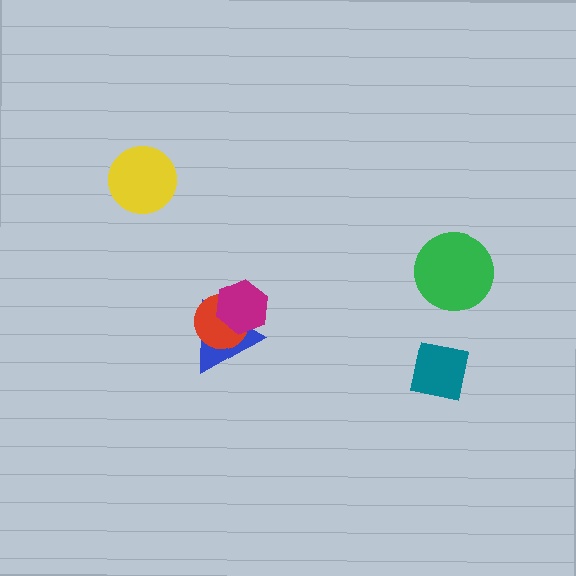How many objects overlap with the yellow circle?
0 objects overlap with the yellow circle.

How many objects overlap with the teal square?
0 objects overlap with the teal square.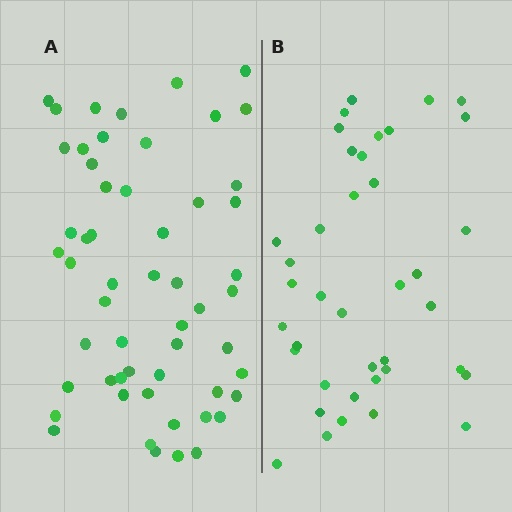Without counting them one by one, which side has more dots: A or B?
Region A (the left region) has more dots.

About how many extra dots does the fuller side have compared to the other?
Region A has approximately 15 more dots than region B.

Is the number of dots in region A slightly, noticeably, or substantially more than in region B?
Region A has noticeably more, but not dramatically so. The ratio is roughly 1.4 to 1.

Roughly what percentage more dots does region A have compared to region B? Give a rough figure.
About 40% more.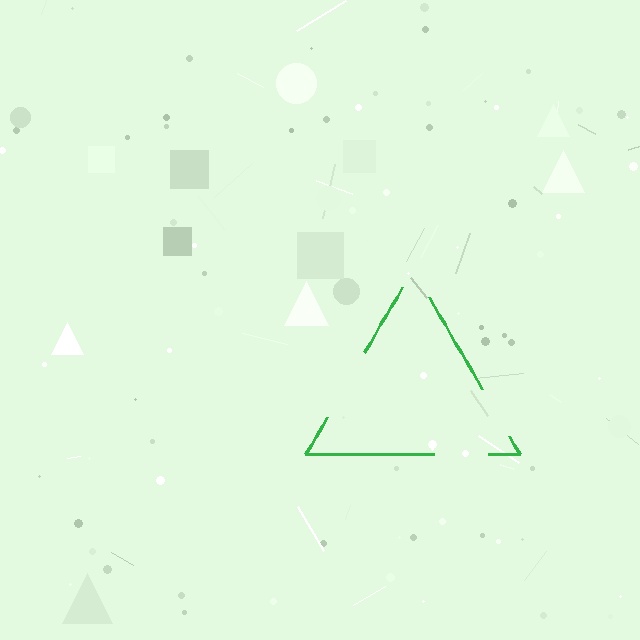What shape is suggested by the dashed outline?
The dashed outline suggests a triangle.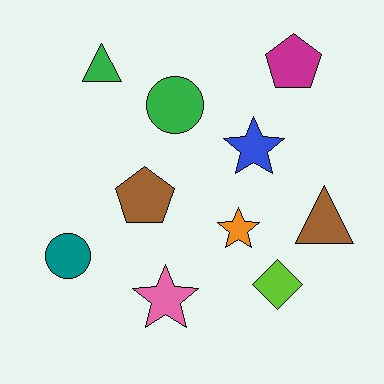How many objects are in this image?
There are 10 objects.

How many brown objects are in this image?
There are 2 brown objects.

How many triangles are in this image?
There are 2 triangles.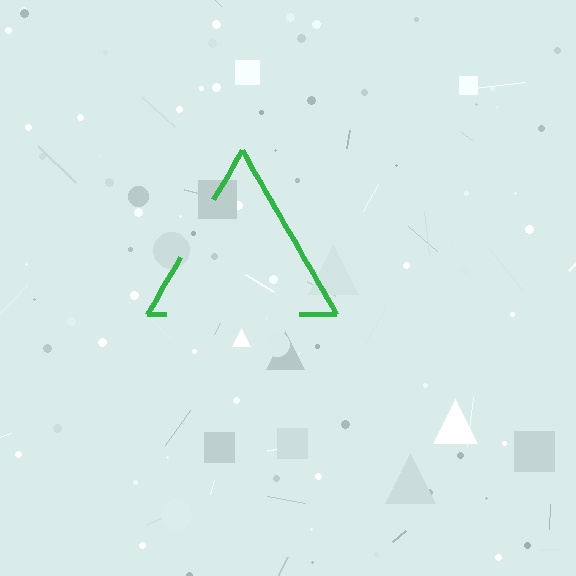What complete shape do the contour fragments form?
The contour fragments form a triangle.